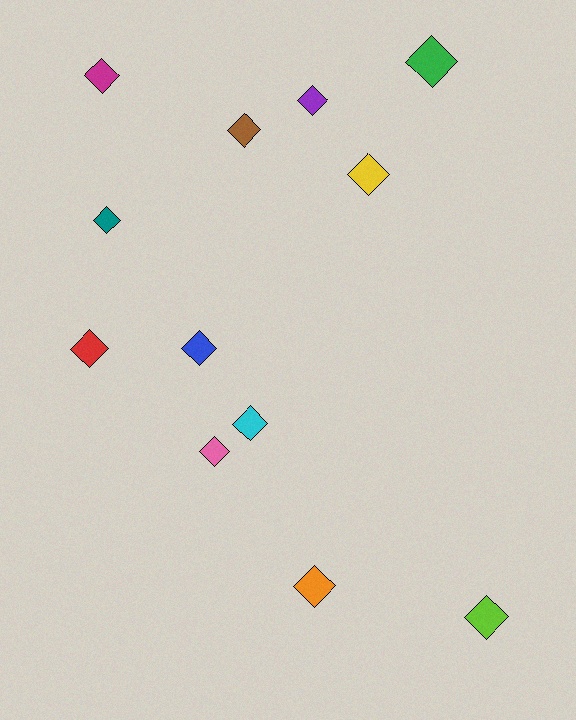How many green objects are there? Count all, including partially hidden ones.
There is 1 green object.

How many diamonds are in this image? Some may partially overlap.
There are 12 diamonds.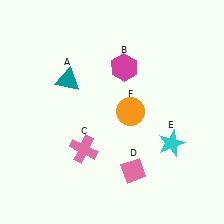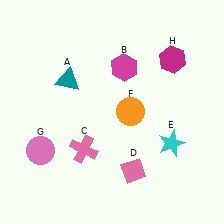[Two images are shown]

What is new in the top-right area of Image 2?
A magenta hexagon (H) was added in the top-right area of Image 2.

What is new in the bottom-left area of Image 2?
A pink circle (G) was added in the bottom-left area of Image 2.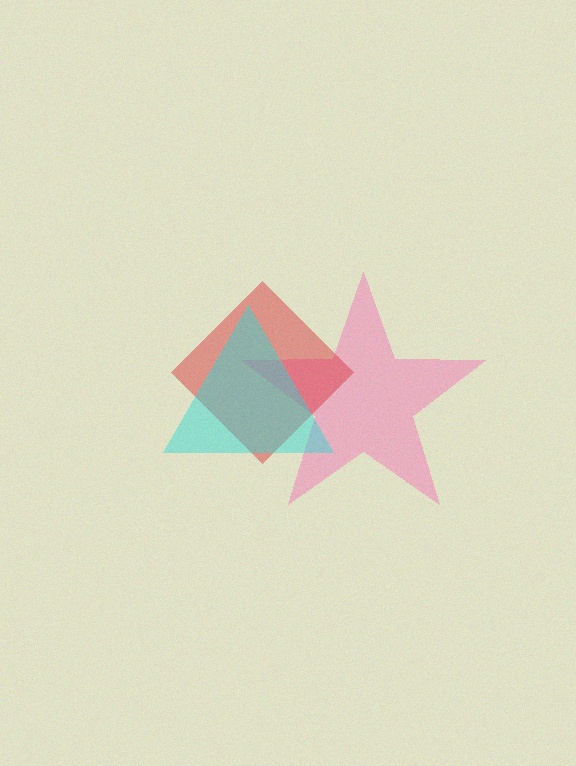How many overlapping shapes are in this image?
There are 3 overlapping shapes in the image.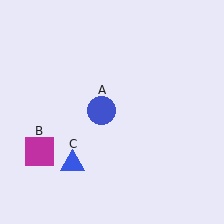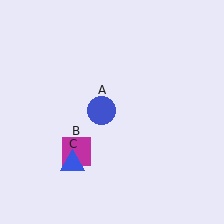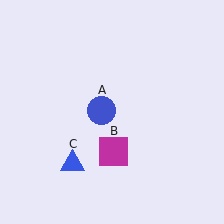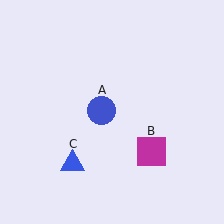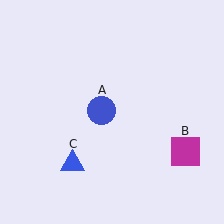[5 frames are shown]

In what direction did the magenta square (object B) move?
The magenta square (object B) moved right.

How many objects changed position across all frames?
1 object changed position: magenta square (object B).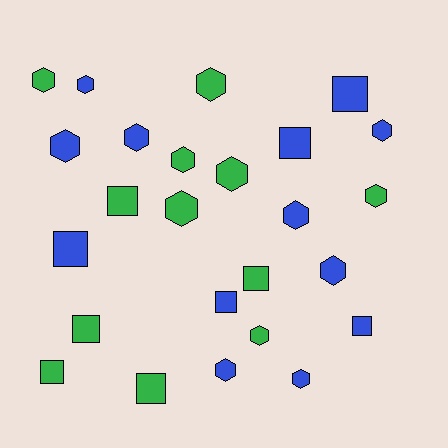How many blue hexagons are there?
There are 8 blue hexagons.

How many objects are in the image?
There are 25 objects.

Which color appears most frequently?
Blue, with 13 objects.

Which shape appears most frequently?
Hexagon, with 15 objects.